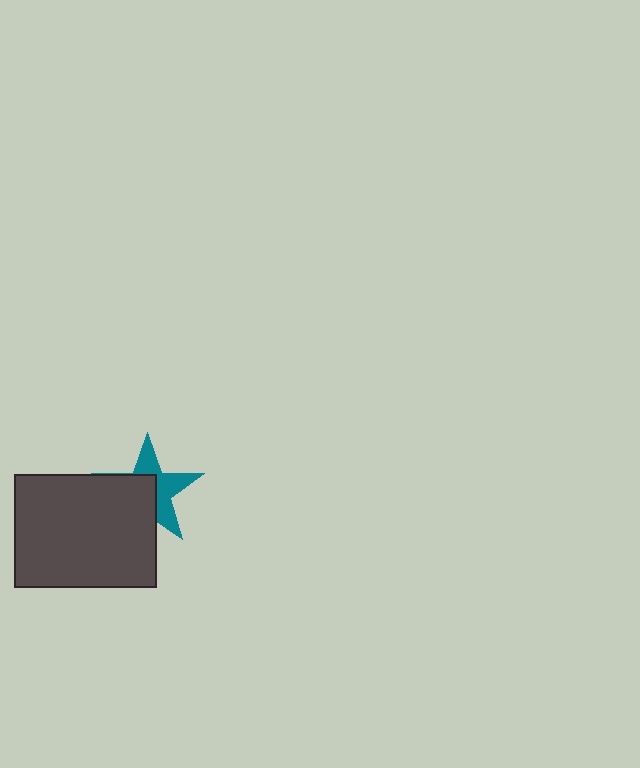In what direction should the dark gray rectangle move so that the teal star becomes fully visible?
The dark gray rectangle should move toward the lower-left. That is the shortest direction to clear the overlap and leave the teal star fully visible.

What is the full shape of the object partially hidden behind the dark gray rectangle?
The partially hidden object is a teal star.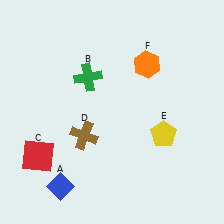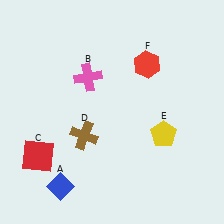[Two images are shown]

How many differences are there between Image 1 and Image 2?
There are 2 differences between the two images.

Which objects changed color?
B changed from green to pink. F changed from orange to red.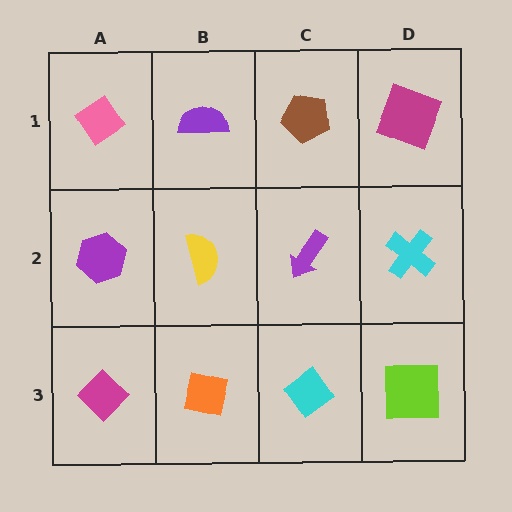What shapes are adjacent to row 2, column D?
A magenta square (row 1, column D), a lime square (row 3, column D), a purple arrow (row 2, column C).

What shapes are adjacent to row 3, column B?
A yellow semicircle (row 2, column B), a magenta diamond (row 3, column A), a cyan diamond (row 3, column C).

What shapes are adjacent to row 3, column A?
A purple hexagon (row 2, column A), an orange square (row 3, column B).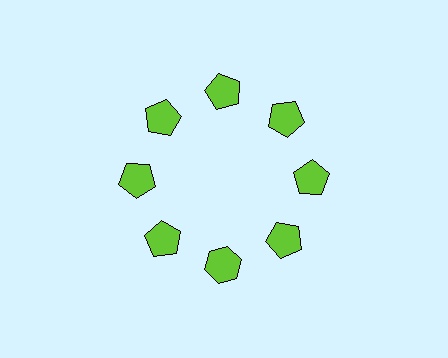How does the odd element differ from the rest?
It has a different shape: hexagon instead of pentagon.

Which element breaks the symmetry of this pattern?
The lime hexagon at roughly the 6 o'clock position breaks the symmetry. All other shapes are lime pentagons.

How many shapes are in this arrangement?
There are 8 shapes arranged in a ring pattern.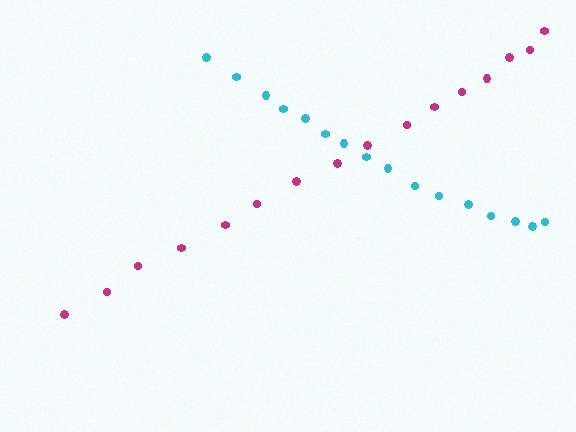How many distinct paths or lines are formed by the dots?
There are 2 distinct paths.